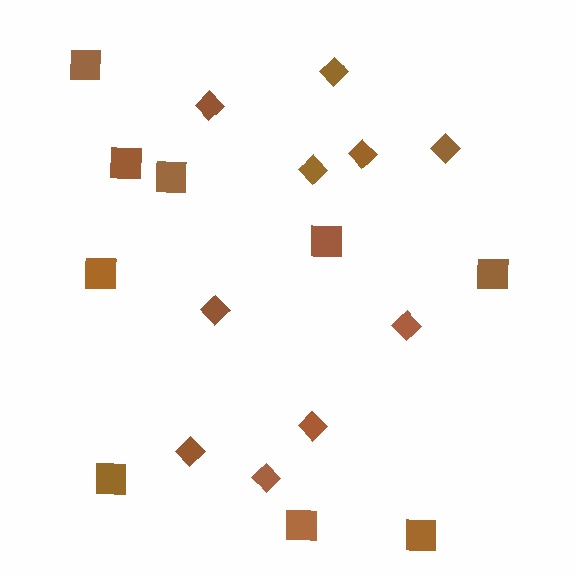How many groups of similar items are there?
There are 2 groups: one group of squares (9) and one group of diamonds (10).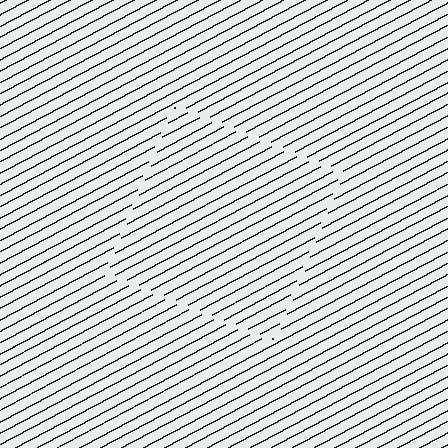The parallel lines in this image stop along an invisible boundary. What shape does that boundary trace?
An illusory square. The interior of the shape contains the same grating, shifted by half a period — the contour is defined by the phase discontinuity where line-ends from the inner and outer gratings abut.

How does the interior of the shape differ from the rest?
The interior of the shape contains the same grating, shifted by half a period — the contour is defined by the phase discontinuity where line-ends from the inner and outer gratings abut.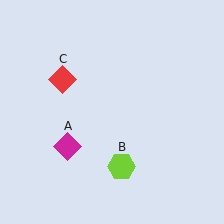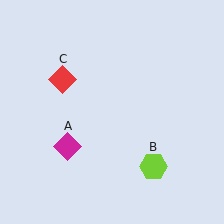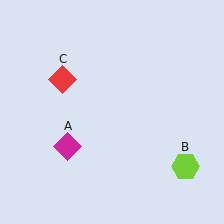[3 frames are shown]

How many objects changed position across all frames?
1 object changed position: lime hexagon (object B).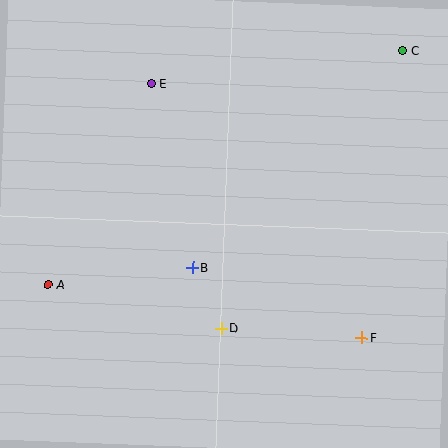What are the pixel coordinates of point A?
Point A is at (48, 284).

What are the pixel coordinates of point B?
Point B is at (193, 268).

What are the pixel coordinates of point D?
Point D is at (221, 328).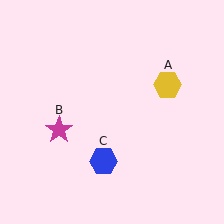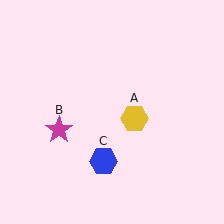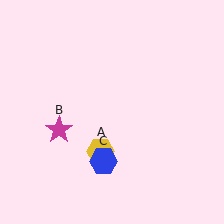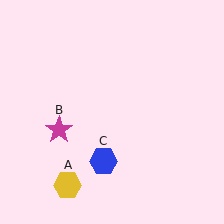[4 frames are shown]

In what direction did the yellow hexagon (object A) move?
The yellow hexagon (object A) moved down and to the left.